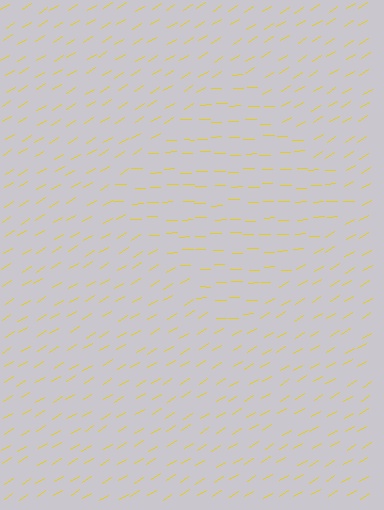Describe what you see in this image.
The image is filled with small yellow line segments. A diamond region in the image has lines oriented differently from the surrounding lines, creating a visible texture boundary.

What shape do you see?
I see a diamond.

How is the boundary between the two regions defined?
The boundary is defined purely by a change in line orientation (approximately 30 degrees difference). All lines are the same color and thickness.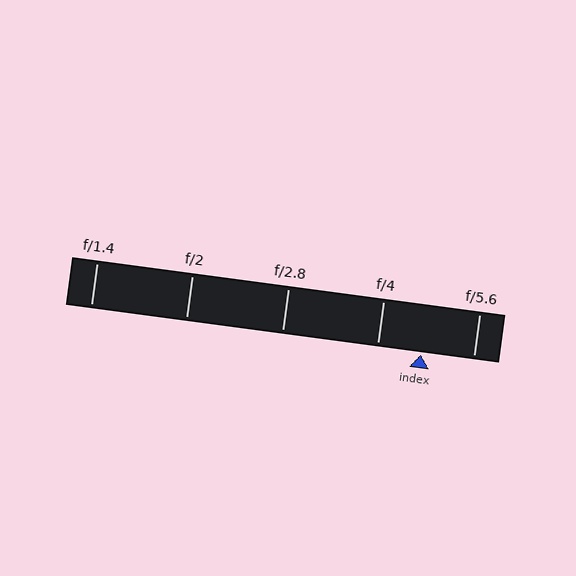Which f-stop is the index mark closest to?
The index mark is closest to f/4.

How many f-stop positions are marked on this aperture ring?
There are 5 f-stop positions marked.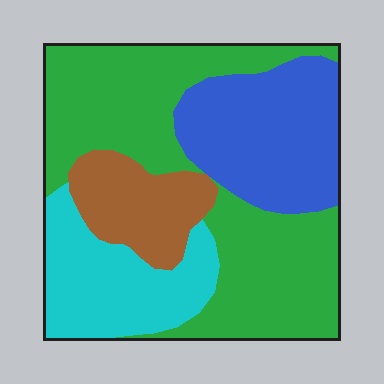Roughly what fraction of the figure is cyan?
Cyan takes up about one fifth (1/5) of the figure.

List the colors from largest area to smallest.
From largest to smallest: green, blue, cyan, brown.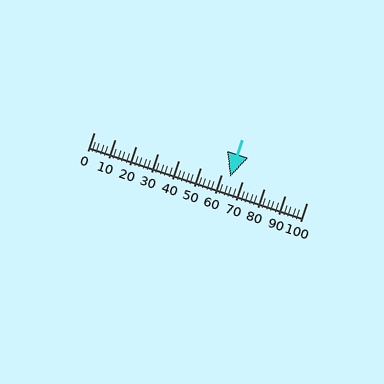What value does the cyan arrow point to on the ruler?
The cyan arrow points to approximately 64.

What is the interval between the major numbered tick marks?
The major tick marks are spaced 10 units apart.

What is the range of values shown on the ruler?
The ruler shows values from 0 to 100.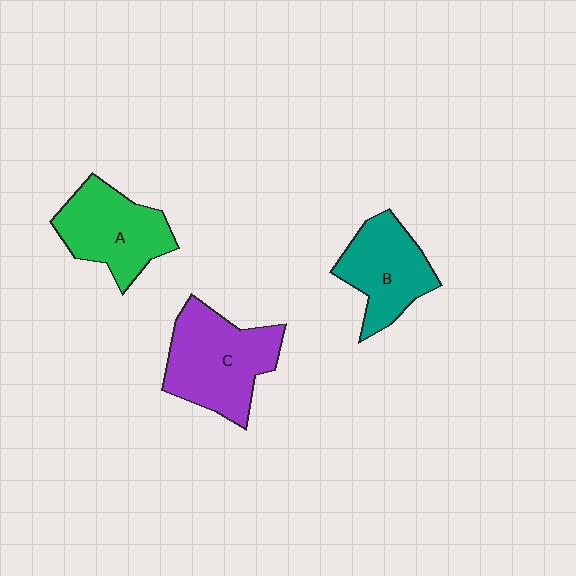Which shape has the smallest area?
Shape B (teal).